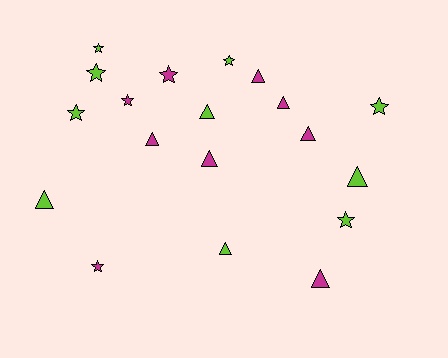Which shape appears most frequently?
Triangle, with 10 objects.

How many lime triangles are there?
There are 4 lime triangles.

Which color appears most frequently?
Lime, with 10 objects.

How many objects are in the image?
There are 19 objects.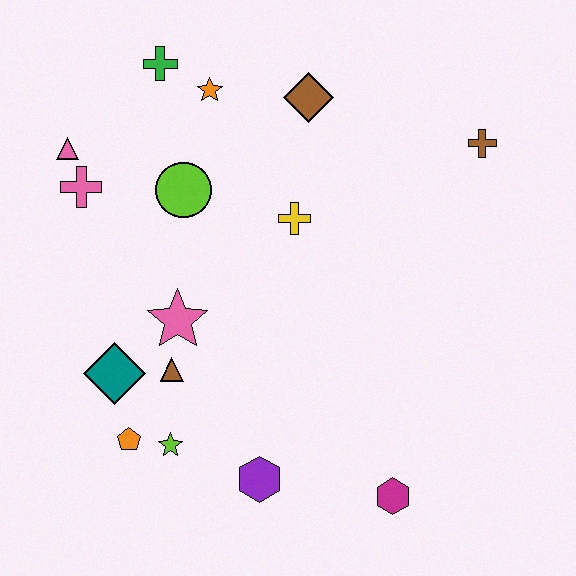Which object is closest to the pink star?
The brown triangle is closest to the pink star.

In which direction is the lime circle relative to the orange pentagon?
The lime circle is above the orange pentagon.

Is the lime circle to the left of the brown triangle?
No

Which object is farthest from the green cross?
The magenta hexagon is farthest from the green cross.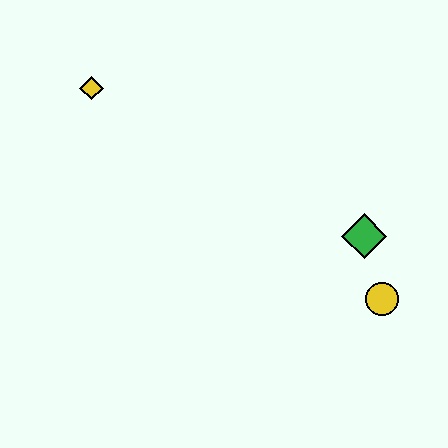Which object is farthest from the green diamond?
The yellow diamond is farthest from the green diamond.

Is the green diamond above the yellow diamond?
No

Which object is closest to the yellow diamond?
The green diamond is closest to the yellow diamond.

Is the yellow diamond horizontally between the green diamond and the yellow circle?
No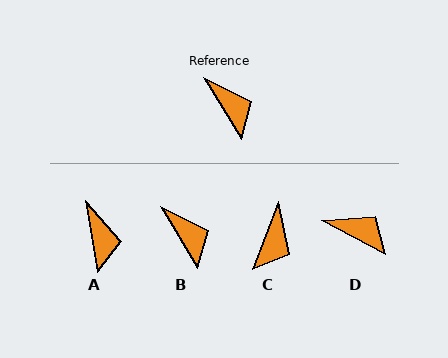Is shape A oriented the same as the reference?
No, it is off by about 22 degrees.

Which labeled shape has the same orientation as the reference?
B.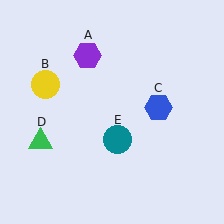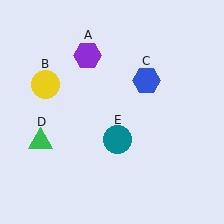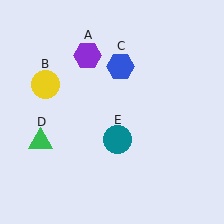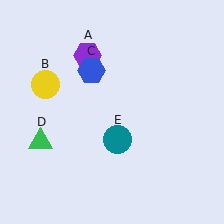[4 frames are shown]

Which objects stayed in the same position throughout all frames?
Purple hexagon (object A) and yellow circle (object B) and green triangle (object D) and teal circle (object E) remained stationary.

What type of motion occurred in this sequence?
The blue hexagon (object C) rotated counterclockwise around the center of the scene.